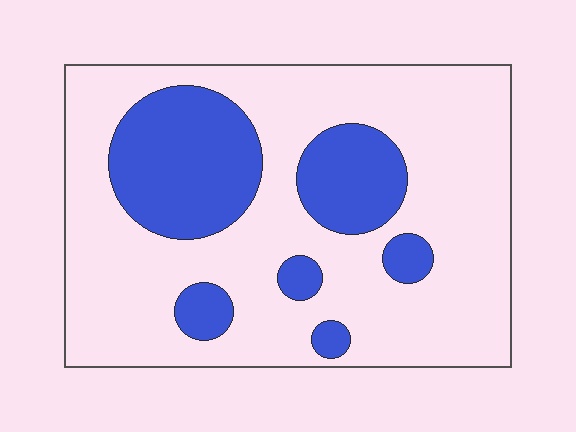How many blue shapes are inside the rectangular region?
6.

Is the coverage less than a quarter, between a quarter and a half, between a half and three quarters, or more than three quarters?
Between a quarter and a half.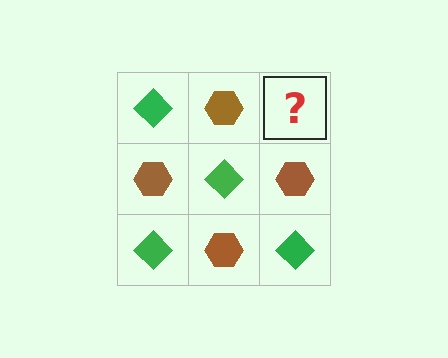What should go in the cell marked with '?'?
The missing cell should contain a green diamond.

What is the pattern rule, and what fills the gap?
The rule is that it alternates green diamond and brown hexagon in a checkerboard pattern. The gap should be filled with a green diamond.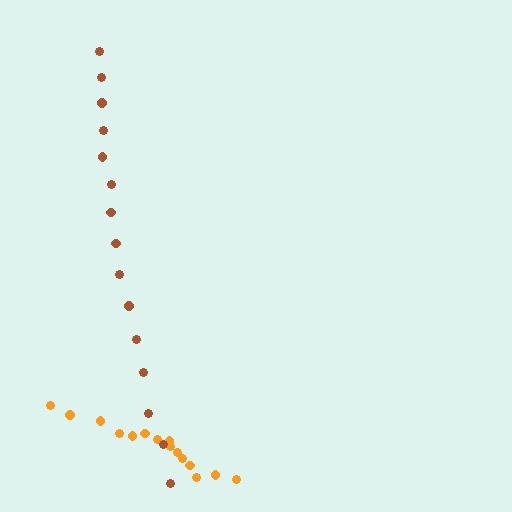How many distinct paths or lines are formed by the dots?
There are 2 distinct paths.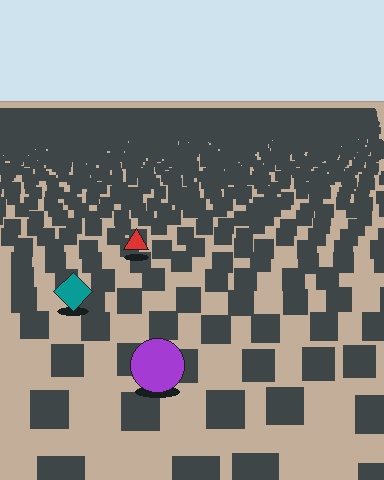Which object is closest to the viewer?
The purple circle is closest. The texture marks near it are larger and more spread out.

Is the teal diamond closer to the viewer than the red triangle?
Yes. The teal diamond is closer — you can tell from the texture gradient: the ground texture is coarser near it.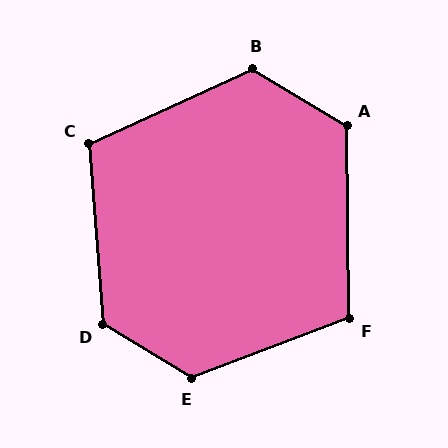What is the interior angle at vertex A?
Approximately 122 degrees (obtuse).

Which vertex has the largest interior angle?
E, at approximately 128 degrees.